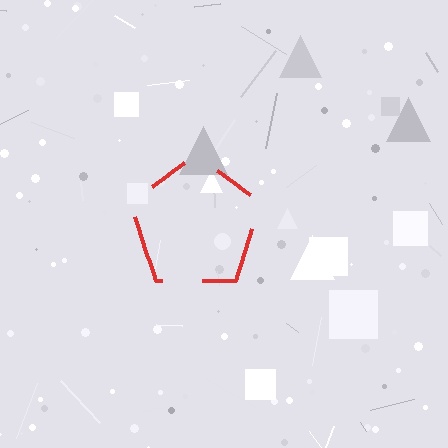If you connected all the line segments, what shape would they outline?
They would outline a pentagon.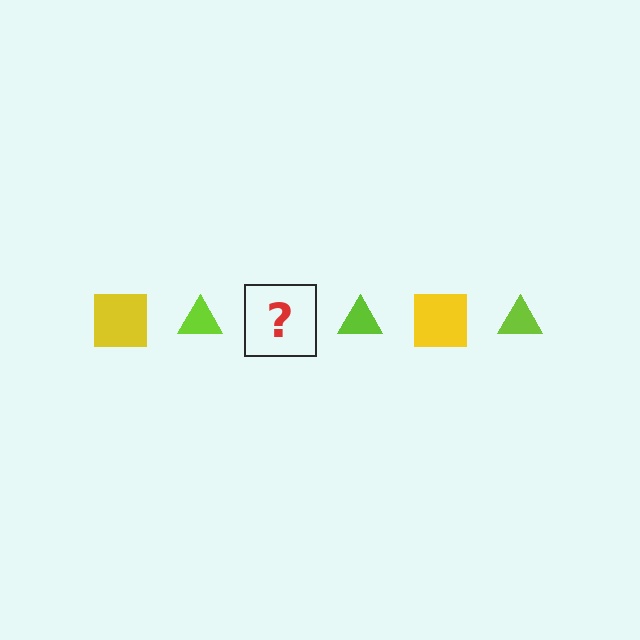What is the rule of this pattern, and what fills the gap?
The rule is that the pattern alternates between yellow square and lime triangle. The gap should be filled with a yellow square.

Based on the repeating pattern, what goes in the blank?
The blank should be a yellow square.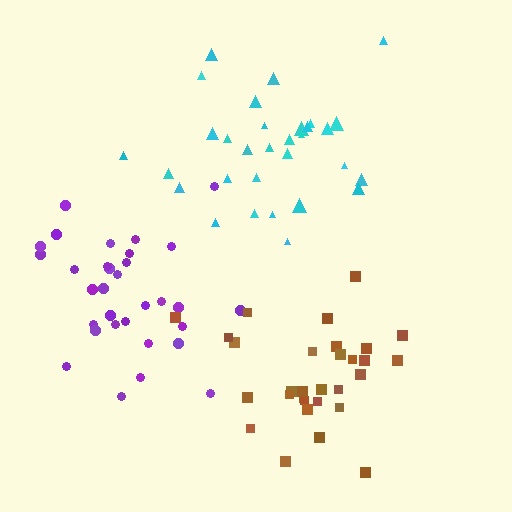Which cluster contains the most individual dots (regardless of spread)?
Purple (32).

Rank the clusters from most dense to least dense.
cyan, purple, brown.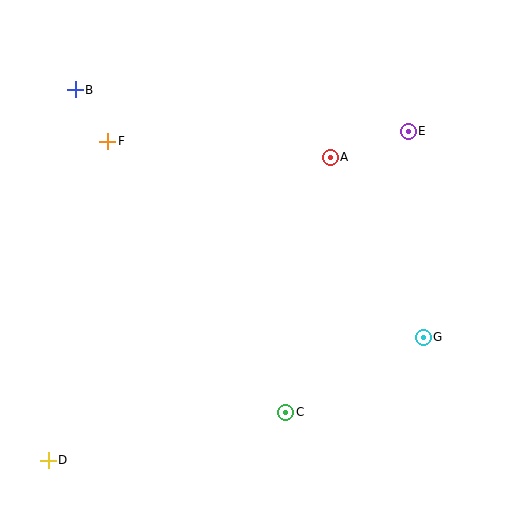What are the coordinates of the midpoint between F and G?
The midpoint between F and G is at (265, 239).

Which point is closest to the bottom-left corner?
Point D is closest to the bottom-left corner.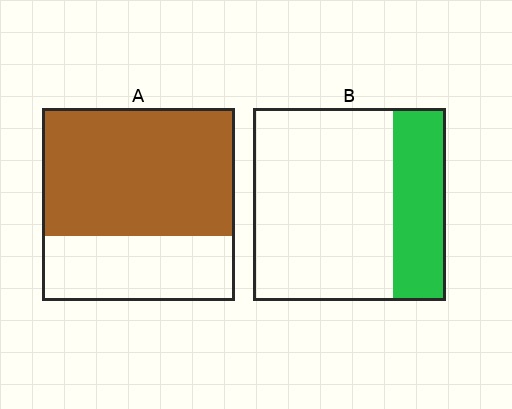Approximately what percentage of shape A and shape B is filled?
A is approximately 65% and B is approximately 25%.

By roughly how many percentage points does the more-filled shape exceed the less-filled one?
By roughly 40 percentage points (A over B).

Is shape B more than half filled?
No.